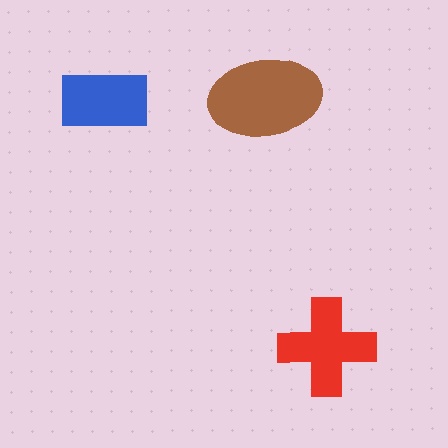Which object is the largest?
The brown ellipse.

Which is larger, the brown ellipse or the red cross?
The brown ellipse.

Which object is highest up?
The brown ellipse is topmost.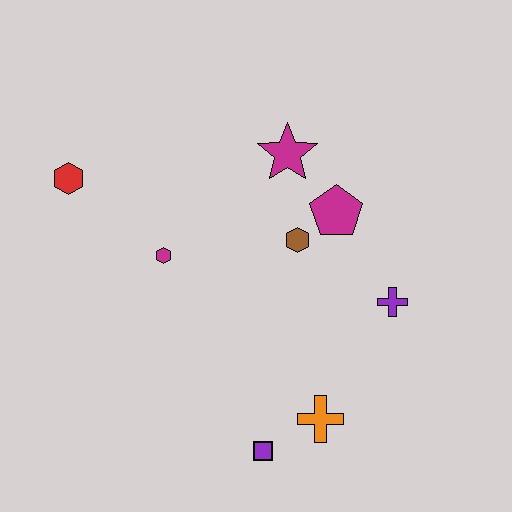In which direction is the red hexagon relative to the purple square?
The red hexagon is above the purple square.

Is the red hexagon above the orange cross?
Yes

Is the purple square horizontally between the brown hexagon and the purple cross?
No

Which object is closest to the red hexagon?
The magenta hexagon is closest to the red hexagon.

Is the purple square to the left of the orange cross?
Yes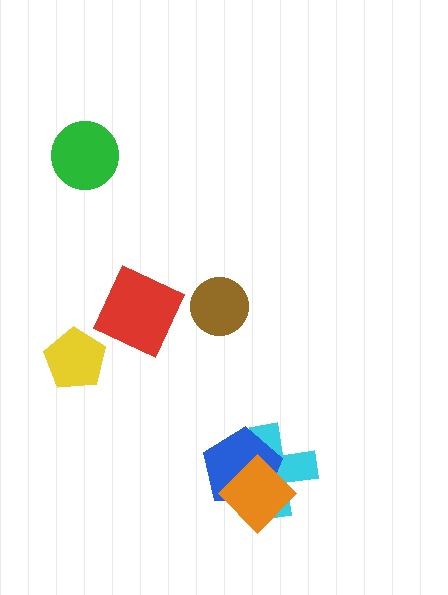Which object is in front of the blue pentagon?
The orange diamond is in front of the blue pentagon.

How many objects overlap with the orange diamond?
2 objects overlap with the orange diamond.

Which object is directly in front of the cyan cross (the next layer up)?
The blue pentagon is directly in front of the cyan cross.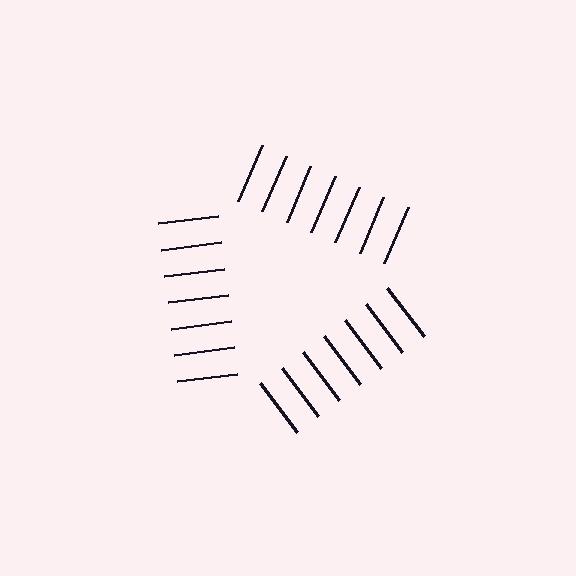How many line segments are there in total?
21 — 7 along each of the 3 edges.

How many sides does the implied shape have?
3 sides — the line-ends trace a triangle.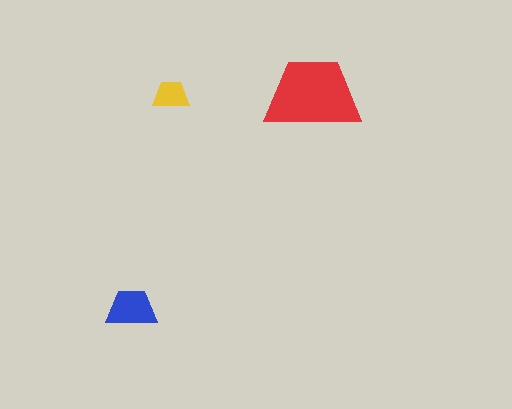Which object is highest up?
The red trapezoid is topmost.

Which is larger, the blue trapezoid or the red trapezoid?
The red one.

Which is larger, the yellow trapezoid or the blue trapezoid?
The blue one.